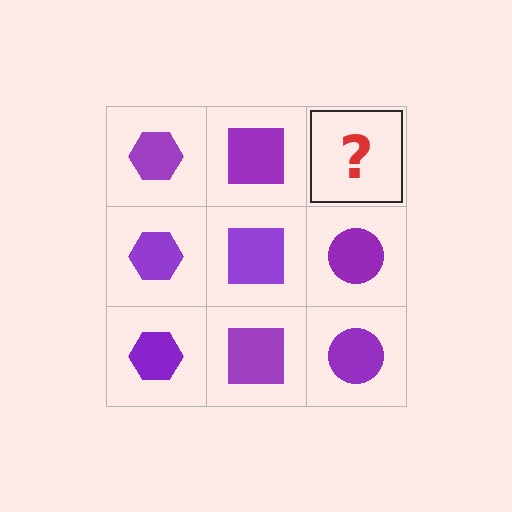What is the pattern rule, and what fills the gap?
The rule is that each column has a consistent shape. The gap should be filled with a purple circle.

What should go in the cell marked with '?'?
The missing cell should contain a purple circle.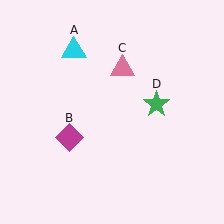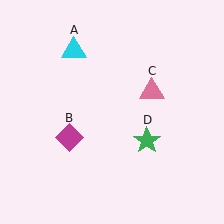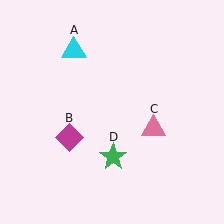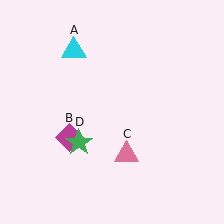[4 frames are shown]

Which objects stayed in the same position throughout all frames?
Cyan triangle (object A) and magenta diamond (object B) remained stationary.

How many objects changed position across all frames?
2 objects changed position: pink triangle (object C), green star (object D).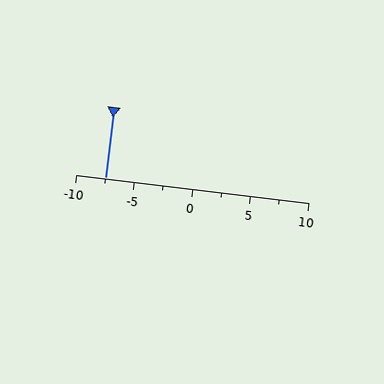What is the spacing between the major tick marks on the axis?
The major ticks are spaced 5 apart.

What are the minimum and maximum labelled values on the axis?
The axis runs from -10 to 10.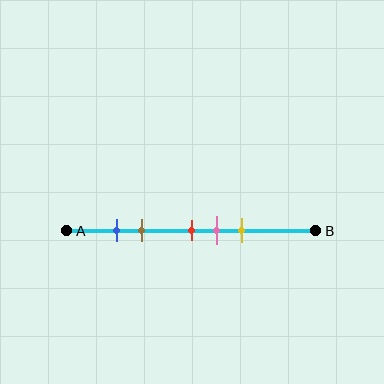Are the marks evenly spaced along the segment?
No, the marks are not evenly spaced.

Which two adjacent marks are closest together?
The blue and brown marks are the closest adjacent pair.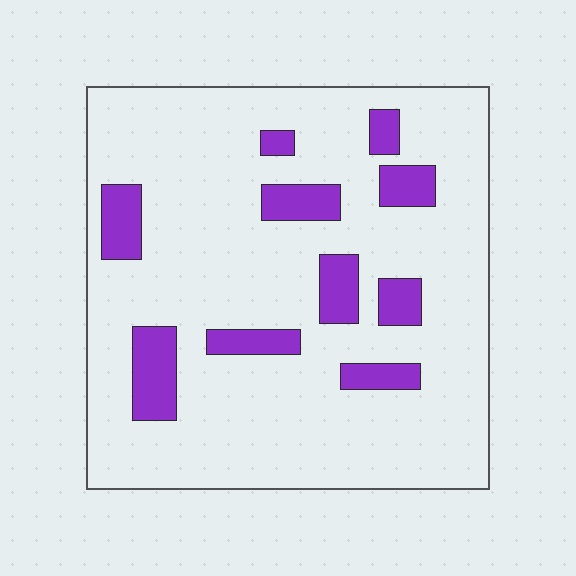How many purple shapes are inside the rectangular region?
10.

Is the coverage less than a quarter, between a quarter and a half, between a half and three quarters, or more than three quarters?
Less than a quarter.